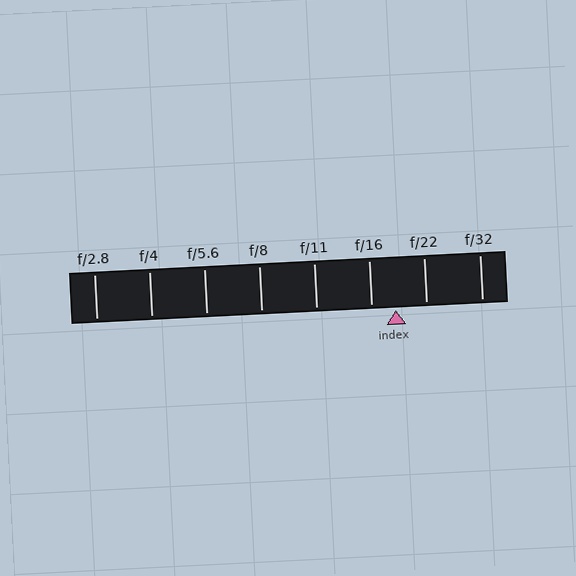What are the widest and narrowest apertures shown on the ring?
The widest aperture shown is f/2.8 and the narrowest is f/32.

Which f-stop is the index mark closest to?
The index mark is closest to f/16.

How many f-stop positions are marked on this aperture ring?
There are 8 f-stop positions marked.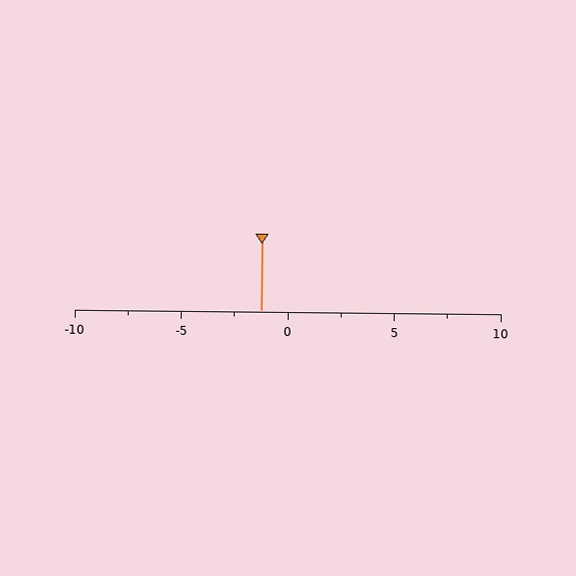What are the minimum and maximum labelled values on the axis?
The axis runs from -10 to 10.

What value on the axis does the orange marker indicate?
The marker indicates approximately -1.2.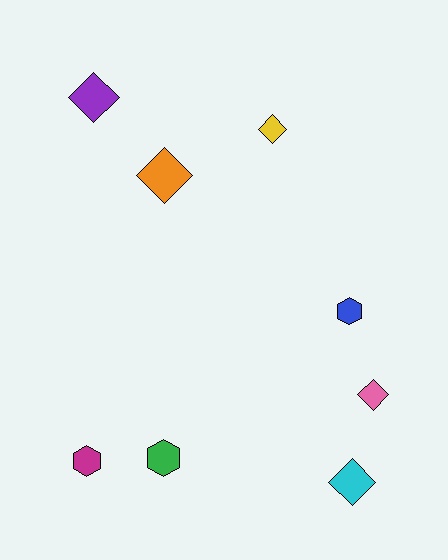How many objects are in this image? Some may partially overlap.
There are 8 objects.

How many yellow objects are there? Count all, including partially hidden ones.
There is 1 yellow object.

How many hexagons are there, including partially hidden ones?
There are 3 hexagons.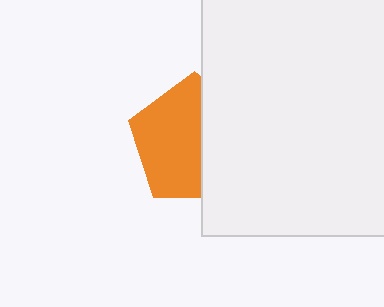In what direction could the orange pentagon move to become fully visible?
The orange pentagon could move left. That would shift it out from behind the white rectangle entirely.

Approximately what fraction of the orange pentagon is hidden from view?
Roughly 43% of the orange pentagon is hidden behind the white rectangle.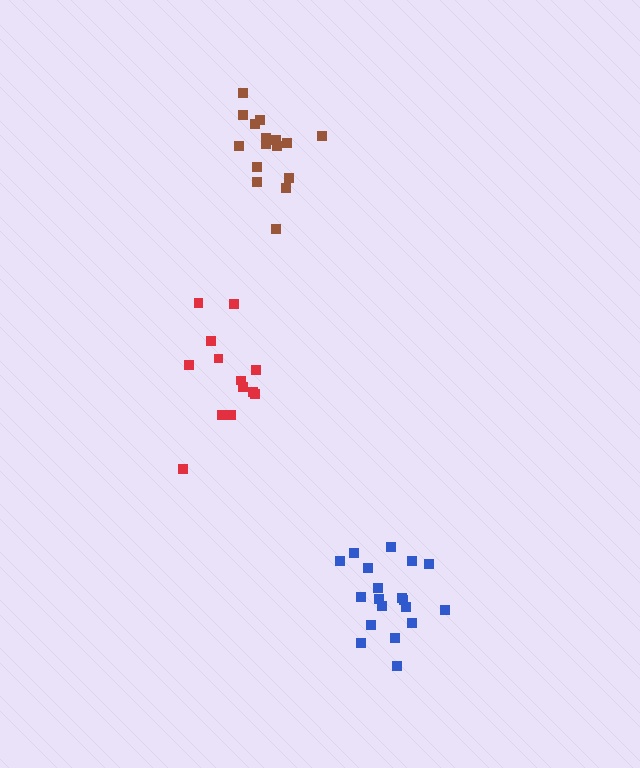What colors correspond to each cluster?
The clusters are colored: red, brown, blue.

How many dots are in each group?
Group 1: 14 dots, Group 2: 16 dots, Group 3: 19 dots (49 total).